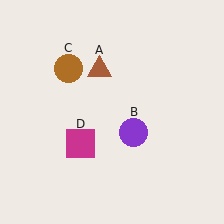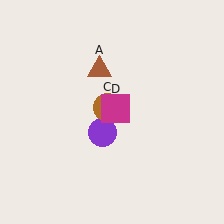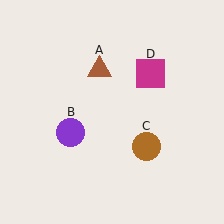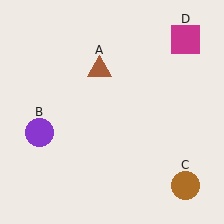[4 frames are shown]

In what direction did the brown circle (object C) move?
The brown circle (object C) moved down and to the right.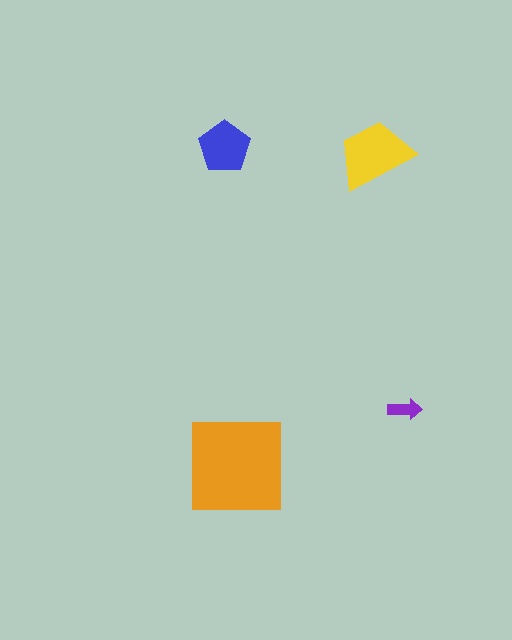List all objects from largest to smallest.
The orange square, the yellow trapezoid, the blue pentagon, the purple arrow.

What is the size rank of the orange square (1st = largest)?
1st.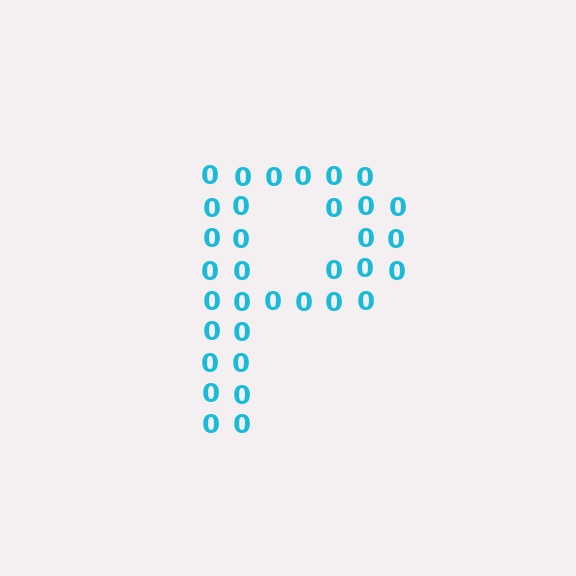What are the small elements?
The small elements are digit 0's.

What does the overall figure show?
The overall figure shows the letter P.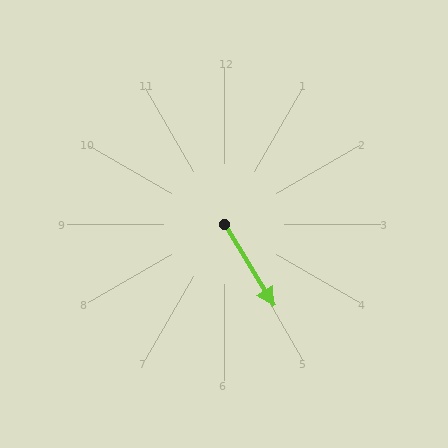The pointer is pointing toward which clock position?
Roughly 5 o'clock.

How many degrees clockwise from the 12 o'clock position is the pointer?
Approximately 149 degrees.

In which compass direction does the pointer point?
Southeast.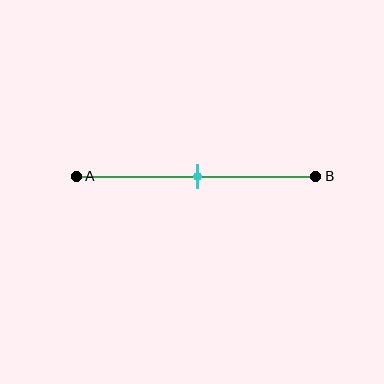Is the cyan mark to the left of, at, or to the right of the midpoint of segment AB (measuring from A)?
The cyan mark is approximately at the midpoint of segment AB.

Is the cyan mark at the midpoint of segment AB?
Yes, the mark is approximately at the midpoint.